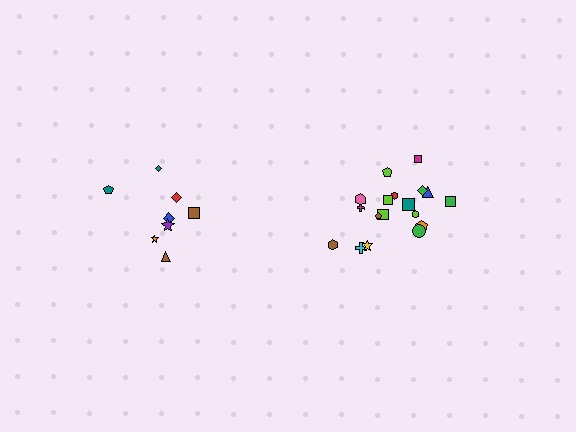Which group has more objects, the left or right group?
The right group.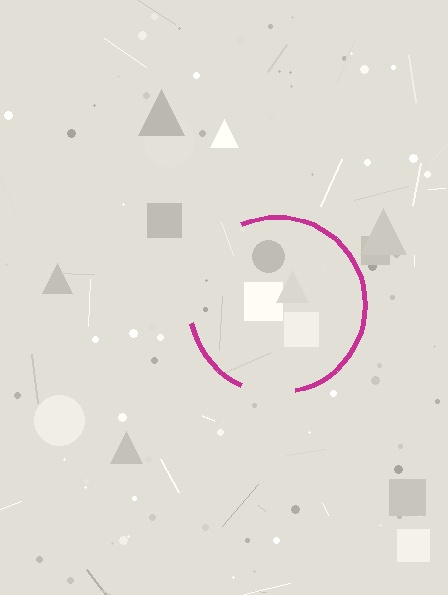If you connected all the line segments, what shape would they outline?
They would outline a circle.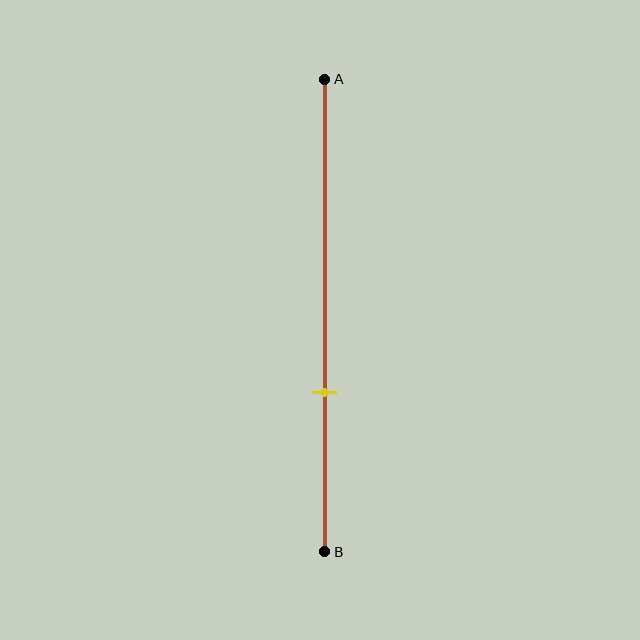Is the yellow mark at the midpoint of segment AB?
No, the mark is at about 65% from A, not at the 50% midpoint.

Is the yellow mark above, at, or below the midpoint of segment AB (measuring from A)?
The yellow mark is below the midpoint of segment AB.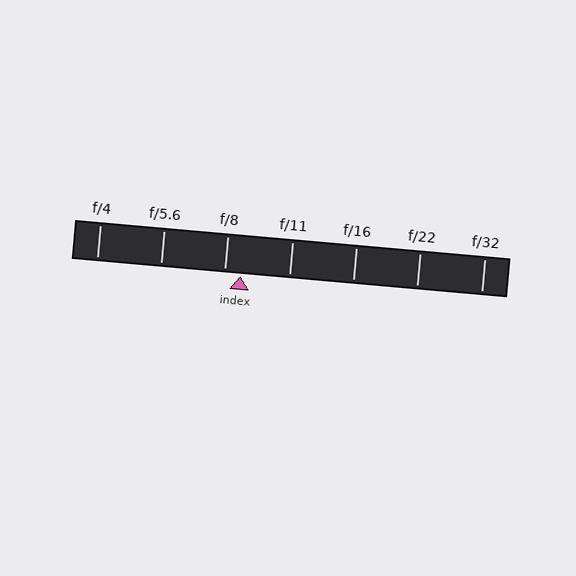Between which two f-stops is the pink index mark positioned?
The index mark is between f/8 and f/11.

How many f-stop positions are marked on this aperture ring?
There are 7 f-stop positions marked.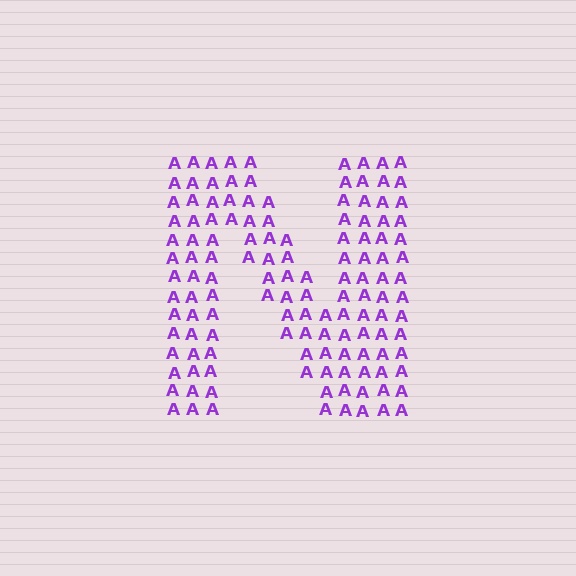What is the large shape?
The large shape is the letter N.